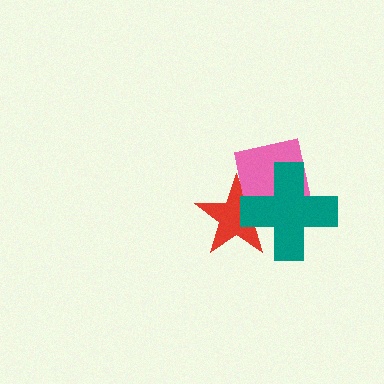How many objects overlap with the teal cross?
2 objects overlap with the teal cross.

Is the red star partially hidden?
Yes, it is partially covered by another shape.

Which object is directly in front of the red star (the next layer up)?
The pink square is directly in front of the red star.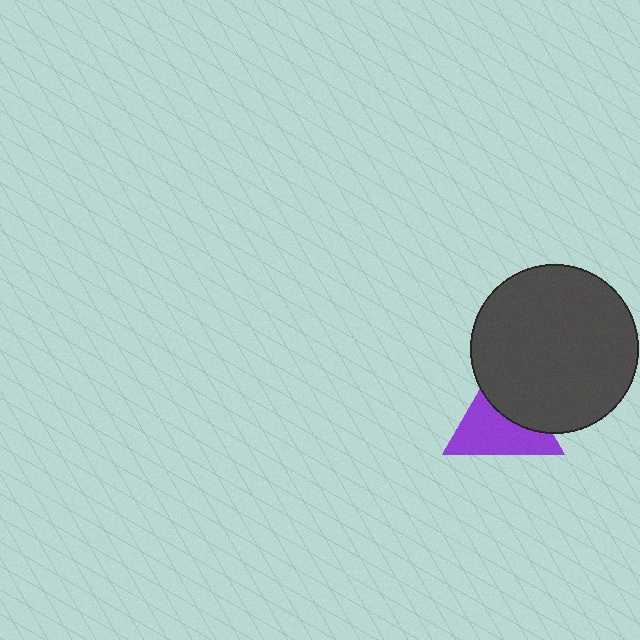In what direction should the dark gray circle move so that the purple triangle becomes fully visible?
The dark gray circle should move toward the upper-right. That is the shortest direction to clear the overlap and leave the purple triangle fully visible.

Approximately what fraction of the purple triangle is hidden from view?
Roughly 41% of the purple triangle is hidden behind the dark gray circle.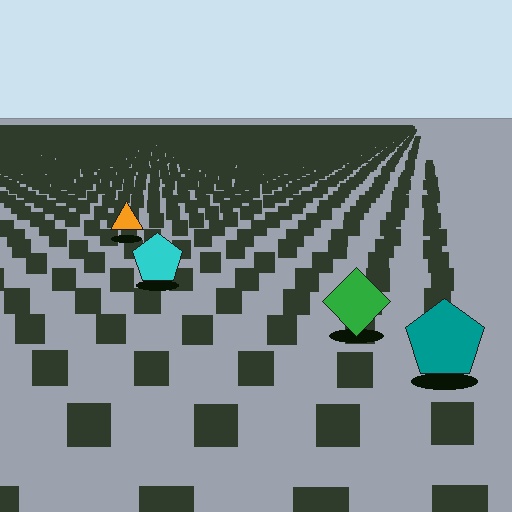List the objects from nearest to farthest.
From nearest to farthest: the teal pentagon, the green diamond, the cyan pentagon, the orange triangle.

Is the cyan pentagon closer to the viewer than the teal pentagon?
No. The teal pentagon is closer — you can tell from the texture gradient: the ground texture is coarser near it.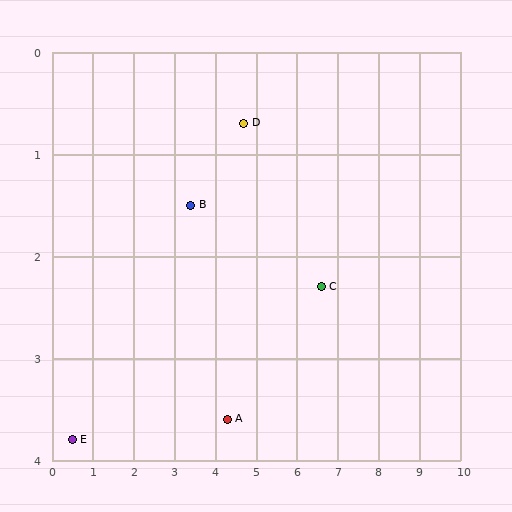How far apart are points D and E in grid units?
Points D and E are about 5.2 grid units apart.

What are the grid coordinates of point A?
Point A is at approximately (4.3, 3.6).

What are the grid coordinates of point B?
Point B is at approximately (3.4, 1.5).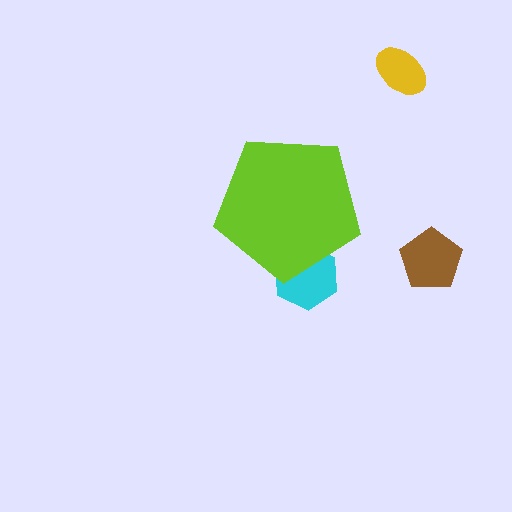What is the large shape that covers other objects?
A lime pentagon.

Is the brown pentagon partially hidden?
No, the brown pentagon is fully visible.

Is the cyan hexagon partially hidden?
Yes, the cyan hexagon is partially hidden behind the lime pentagon.